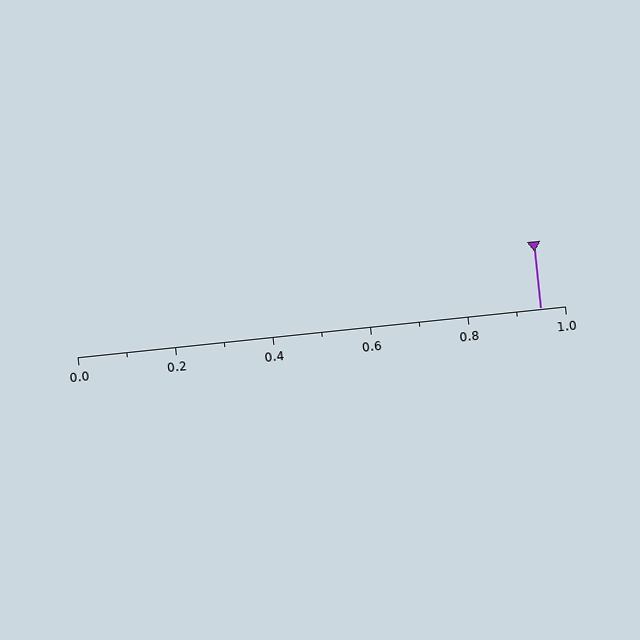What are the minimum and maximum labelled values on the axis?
The axis runs from 0.0 to 1.0.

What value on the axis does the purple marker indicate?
The marker indicates approximately 0.95.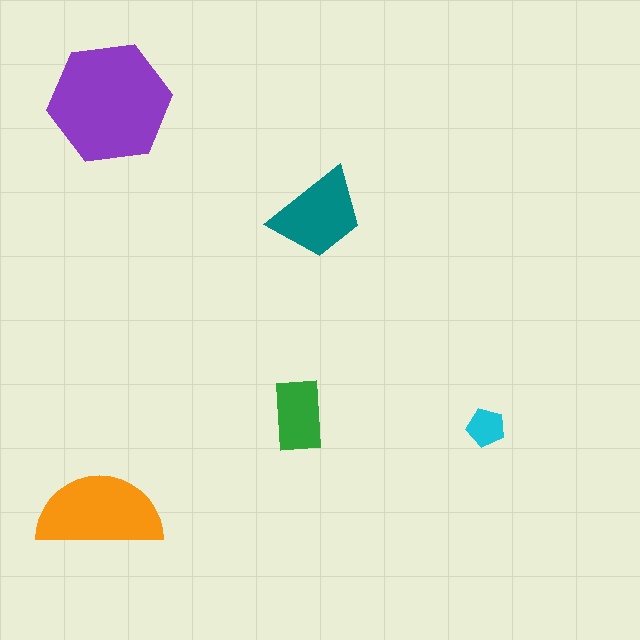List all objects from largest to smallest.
The purple hexagon, the orange semicircle, the teal trapezoid, the green rectangle, the cyan pentagon.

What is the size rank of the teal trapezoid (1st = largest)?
3rd.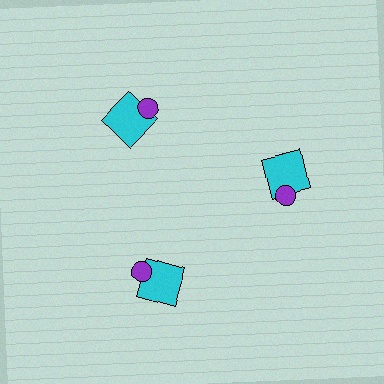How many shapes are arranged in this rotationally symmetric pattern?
There are 6 shapes, arranged in 3 groups of 2.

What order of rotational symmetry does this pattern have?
This pattern has 3-fold rotational symmetry.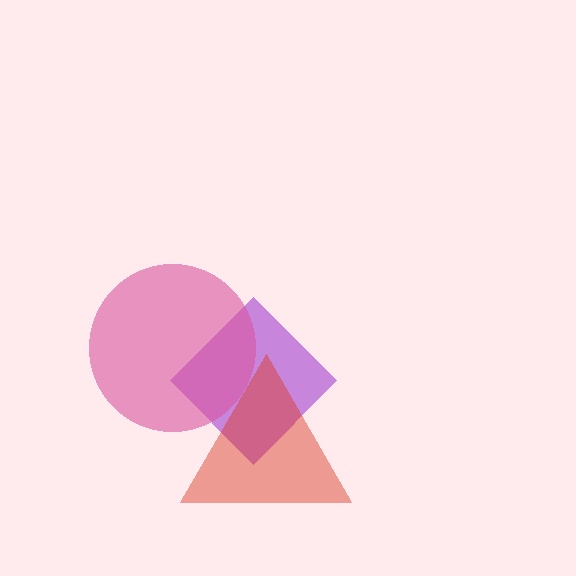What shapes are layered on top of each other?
The layered shapes are: a purple diamond, a red triangle, a pink circle.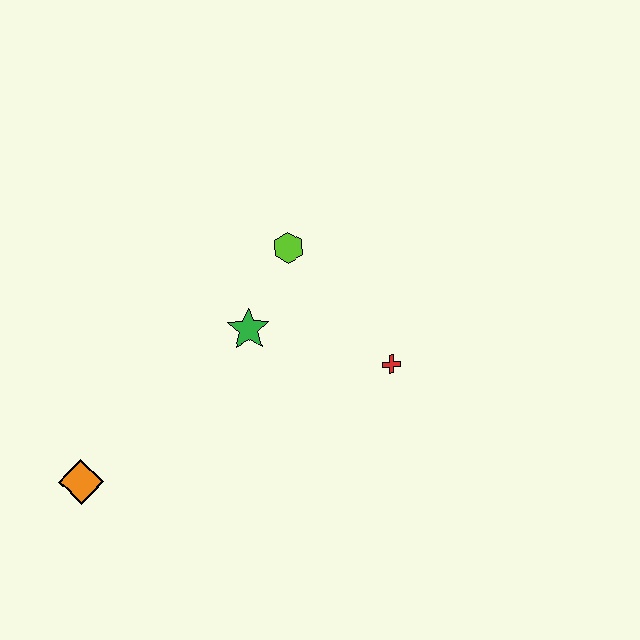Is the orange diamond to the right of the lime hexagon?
No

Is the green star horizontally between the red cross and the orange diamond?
Yes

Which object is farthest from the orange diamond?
The red cross is farthest from the orange diamond.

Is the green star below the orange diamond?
No